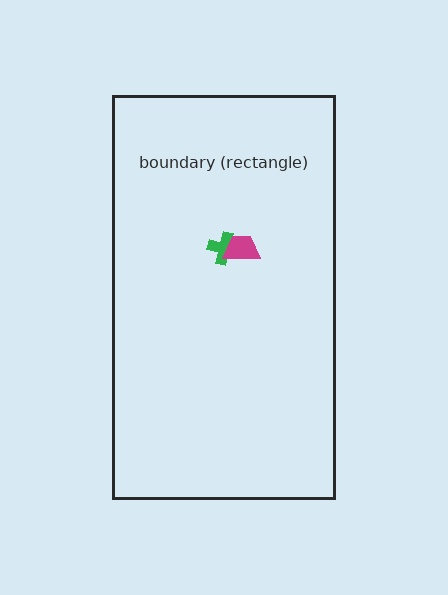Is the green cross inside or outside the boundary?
Inside.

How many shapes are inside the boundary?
2 inside, 0 outside.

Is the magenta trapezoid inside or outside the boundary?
Inside.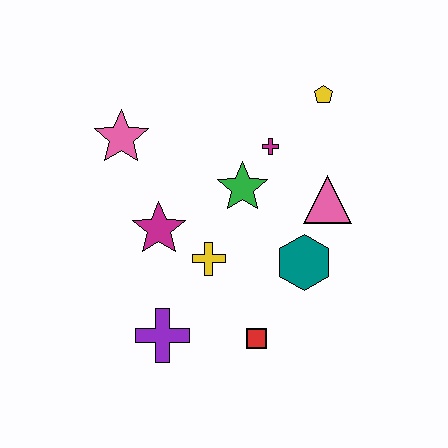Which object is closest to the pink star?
The magenta star is closest to the pink star.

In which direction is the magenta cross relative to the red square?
The magenta cross is above the red square.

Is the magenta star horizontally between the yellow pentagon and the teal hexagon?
No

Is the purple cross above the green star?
No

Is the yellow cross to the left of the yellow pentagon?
Yes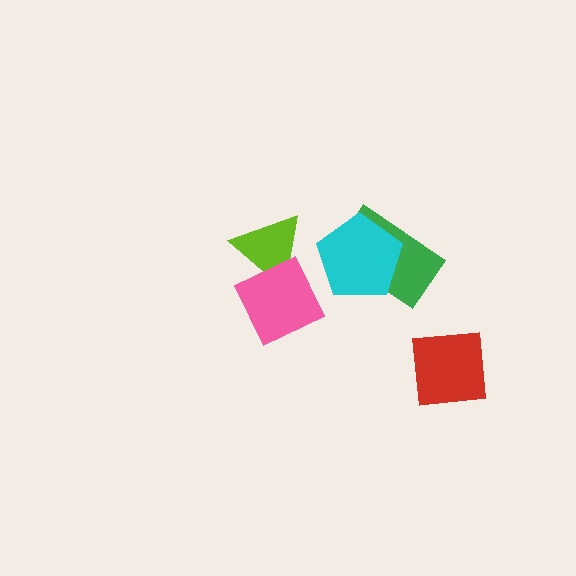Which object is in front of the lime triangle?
The pink square is in front of the lime triangle.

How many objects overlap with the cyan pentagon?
1 object overlaps with the cyan pentagon.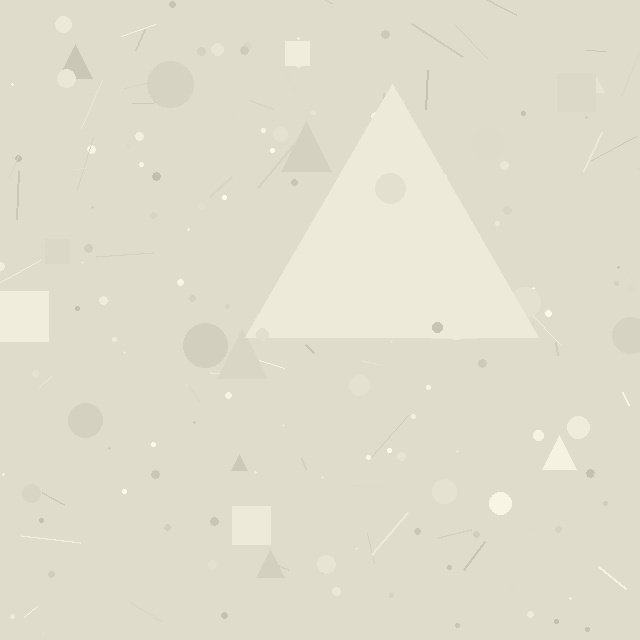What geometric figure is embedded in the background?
A triangle is embedded in the background.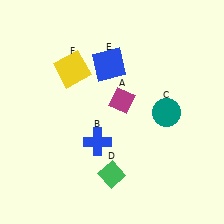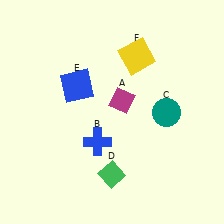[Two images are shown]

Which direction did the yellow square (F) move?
The yellow square (F) moved right.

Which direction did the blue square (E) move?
The blue square (E) moved left.